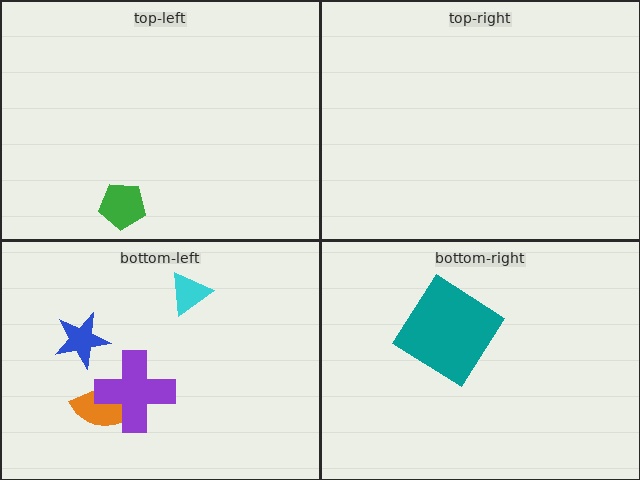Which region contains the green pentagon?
The top-left region.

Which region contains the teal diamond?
The bottom-right region.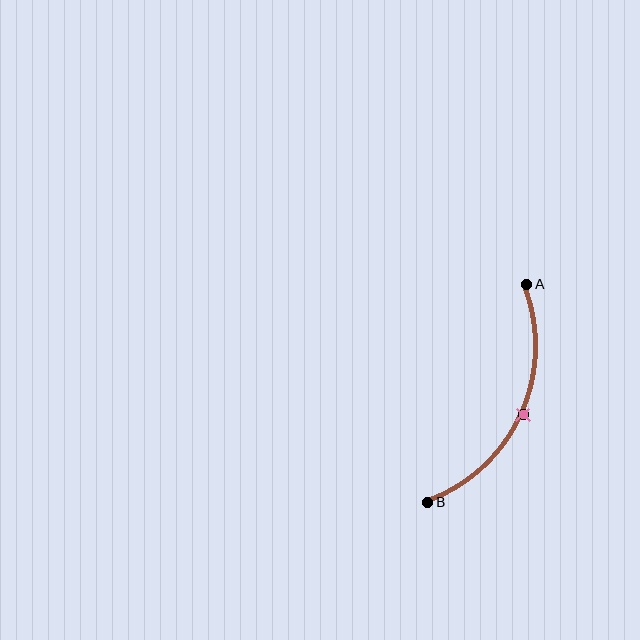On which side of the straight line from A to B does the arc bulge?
The arc bulges to the right of the straight line connecting A and B.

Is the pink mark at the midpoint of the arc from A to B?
Yes. The pink mark lies on the arc at equal arc-length from both A and B — it is the arc midpoint.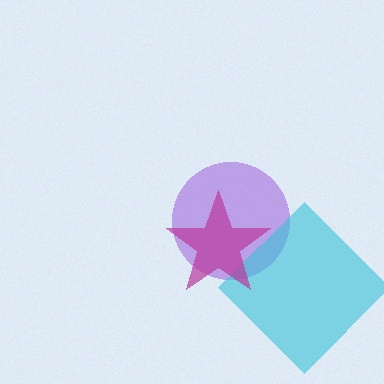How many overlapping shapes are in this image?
There are 3 overlapping shapes in the image.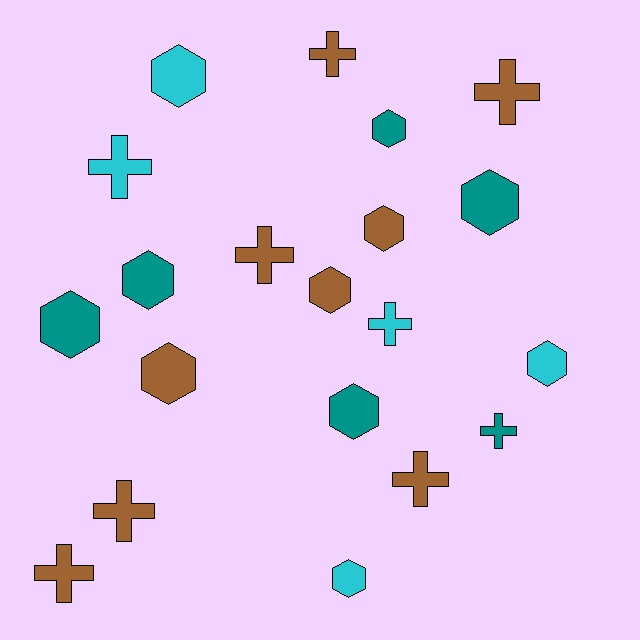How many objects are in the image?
There are 20 objects.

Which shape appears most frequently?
Hexagon, with 11 objects.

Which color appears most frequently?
Brown, with 9 objects.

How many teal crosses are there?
There is 1 teal cross.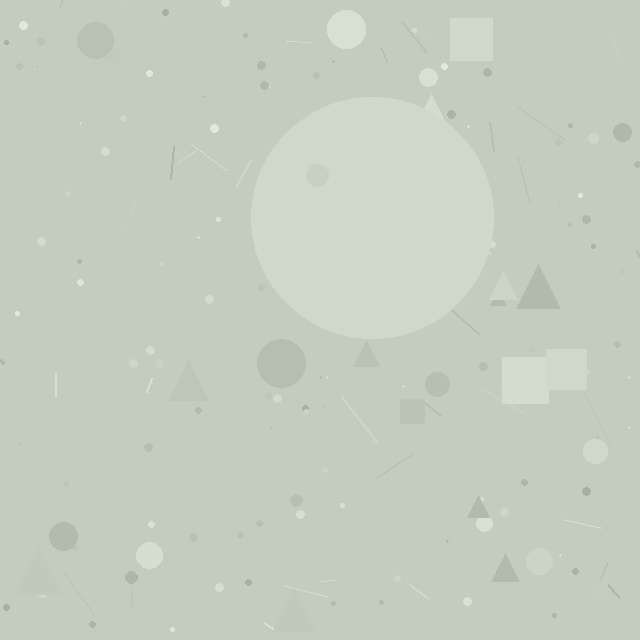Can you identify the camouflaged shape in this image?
The camouflaged shape is a circle.